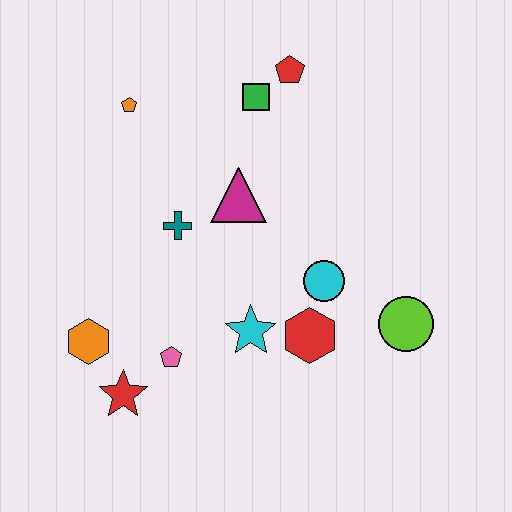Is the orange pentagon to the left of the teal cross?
Yes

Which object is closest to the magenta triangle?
The teal cross is closest to the magenta triangle.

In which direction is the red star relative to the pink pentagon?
The red star is to the left of the pink pentagon.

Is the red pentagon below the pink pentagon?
No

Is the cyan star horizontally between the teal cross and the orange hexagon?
No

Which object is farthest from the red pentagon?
The red star is farthest from the red pentagon.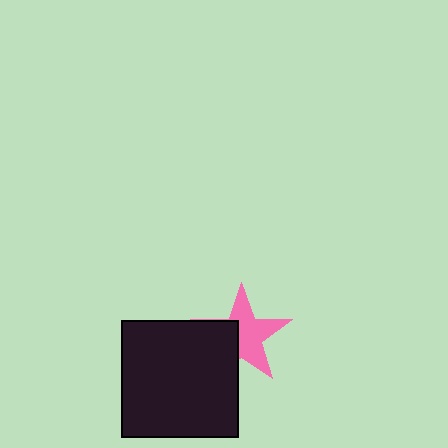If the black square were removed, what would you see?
You would see the complete pink star.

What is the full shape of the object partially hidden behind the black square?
The partially hidden object is a pink star.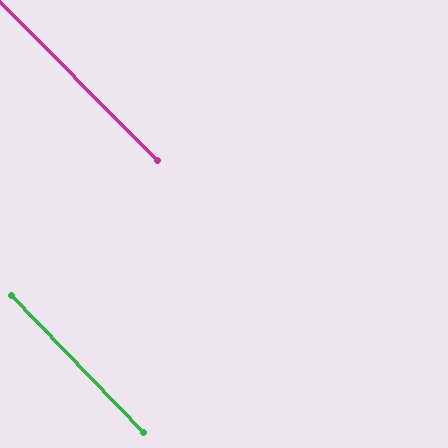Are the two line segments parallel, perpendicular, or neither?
Parallel — their directions differ by only 1.2°.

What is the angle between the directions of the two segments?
Approximately 1 degree.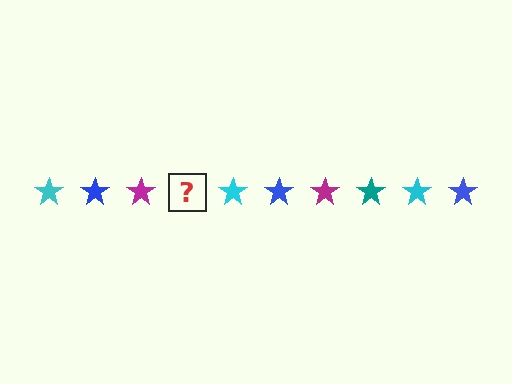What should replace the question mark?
The question mark should be replaced with a teal star.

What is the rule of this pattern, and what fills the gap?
The rule is that the pattern cycles through cyan, blue, magenta, teal stars. The gap should be filled with a teal star.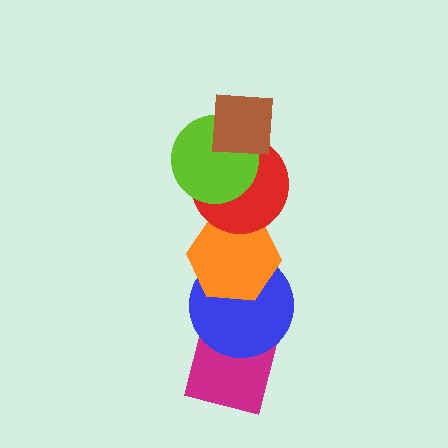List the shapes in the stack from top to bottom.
From top to bottom: the brown square, the lime circle, the red circle, the orange hexagon, the blue circle, the magenta square.